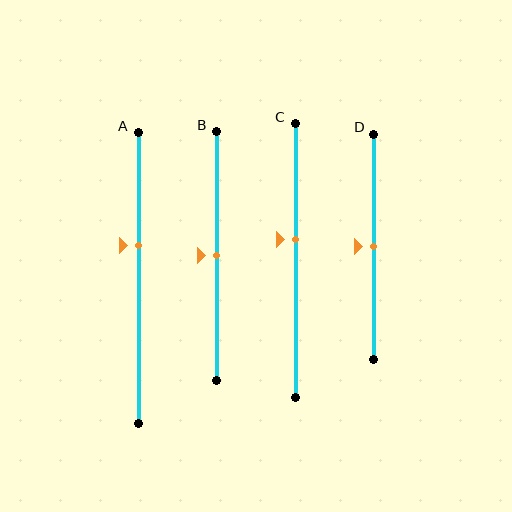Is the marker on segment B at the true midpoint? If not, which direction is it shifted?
Yes, the marker on segment B is at the true midpoint.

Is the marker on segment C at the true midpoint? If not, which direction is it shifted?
No, the marker on segment C is shifted upward by about 8% of the segment length.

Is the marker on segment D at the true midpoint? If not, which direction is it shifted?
Yes, the marker on segment D is at the true midpoint.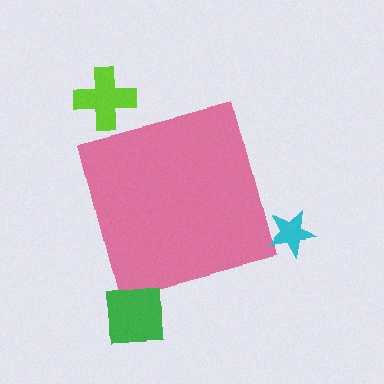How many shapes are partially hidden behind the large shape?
0 shapes are partially hidden.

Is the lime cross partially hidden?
No, the lime cross is fully visible.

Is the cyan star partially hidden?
No, the cyan star is fully visible.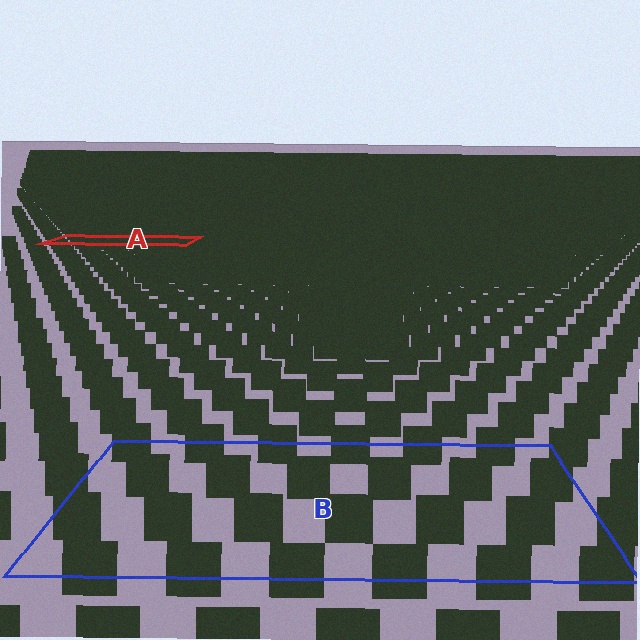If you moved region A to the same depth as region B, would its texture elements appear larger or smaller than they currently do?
They would appear larger. At a closer depth, the same texture elements are projected at a bigger on-screen size.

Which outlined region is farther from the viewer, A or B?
Region A is farther from the viewer — the texture elements inside it appear smaller and more densely packed.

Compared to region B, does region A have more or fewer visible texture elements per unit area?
Region A has more texture elements per unit area — they are packed more densely because it is farther away.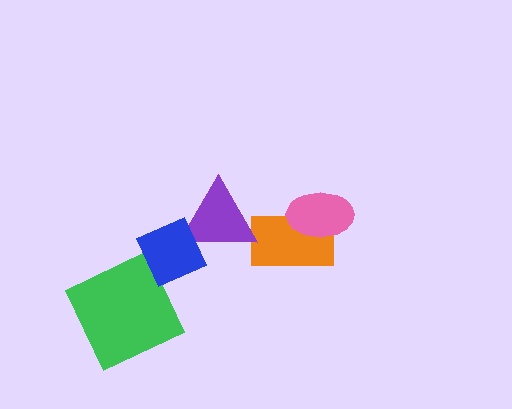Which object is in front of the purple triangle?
The blue diamond is in front of the purple triangle.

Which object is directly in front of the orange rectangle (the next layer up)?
The pink ellipse is directly in front of the orange rectangle.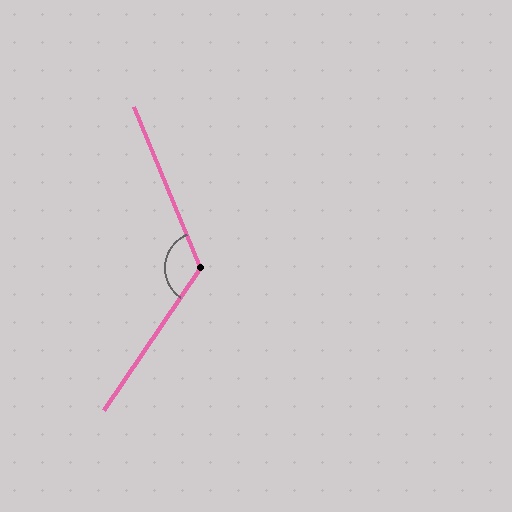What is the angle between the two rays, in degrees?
Approximately 123 degrees.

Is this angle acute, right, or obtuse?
It is obtuse.